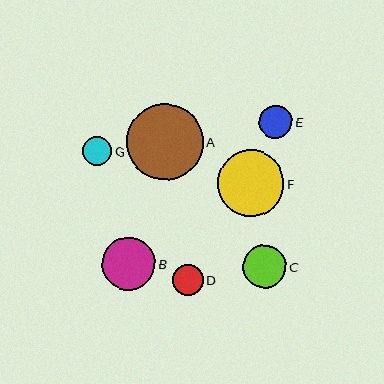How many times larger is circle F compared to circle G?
Circle F is approximately 2.2 times the size of circle G.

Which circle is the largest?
Circle A is the largest with a size of approximately 76 pixels.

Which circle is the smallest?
Circle G is the smallest with a size of approximately 30 pixels.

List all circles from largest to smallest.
From largest to smallest: A, F, B, C, E, D, G.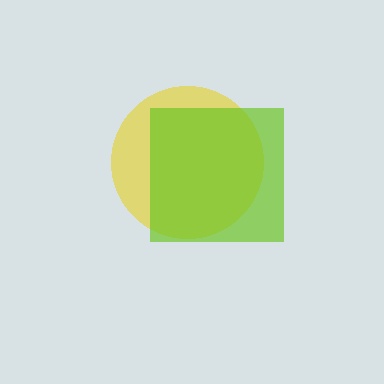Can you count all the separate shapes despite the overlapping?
Yes, there are 2 separate shapes.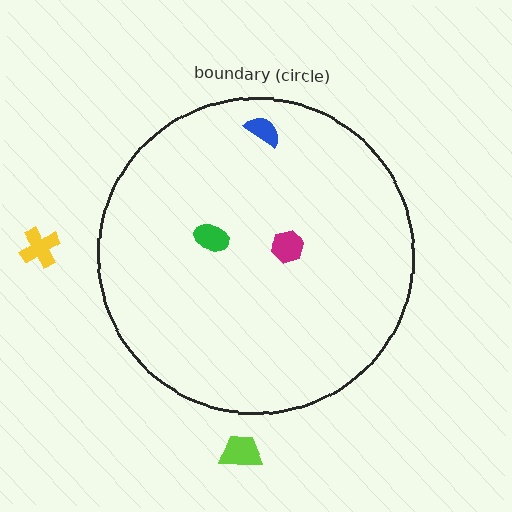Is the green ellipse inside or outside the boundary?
Inside.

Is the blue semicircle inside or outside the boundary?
Inside.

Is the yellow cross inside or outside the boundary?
Outside.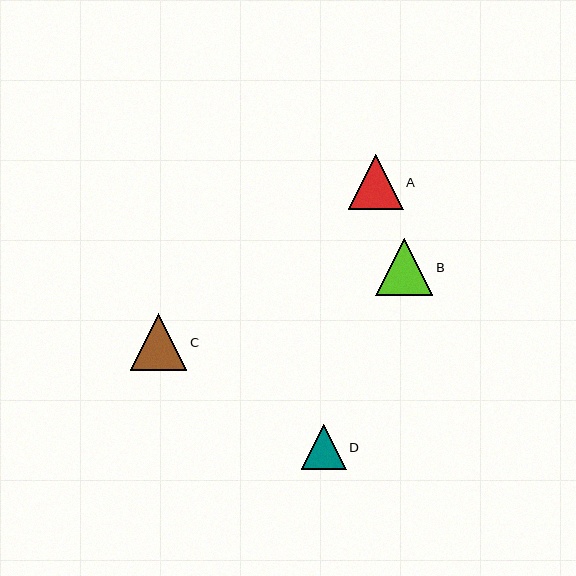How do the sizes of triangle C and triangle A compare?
Triangle C and triangle A are approximately the same size.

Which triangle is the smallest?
Triangle D is the smallest with a size of approximately 45 pixels.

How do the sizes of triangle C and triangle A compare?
Triangle C and triangle A are approximately the same size.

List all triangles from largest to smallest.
From largest to smallest: B, C, A, D.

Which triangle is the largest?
Triangle B is the largest with a size of approximately 57 pixels.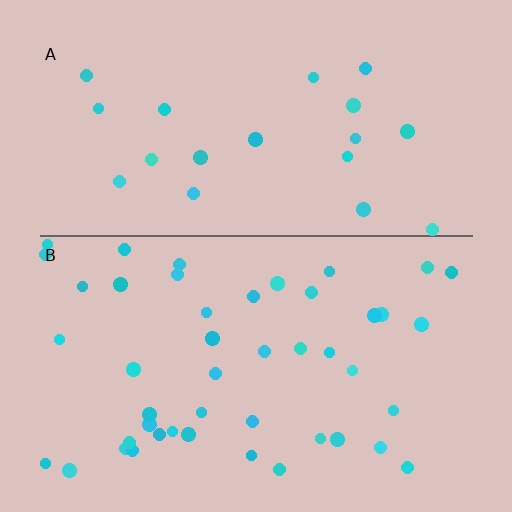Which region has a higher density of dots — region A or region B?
B (the bottom).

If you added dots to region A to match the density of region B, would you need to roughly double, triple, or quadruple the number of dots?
Approximately double.